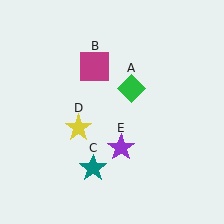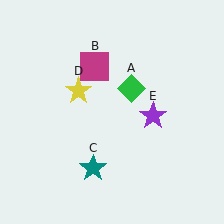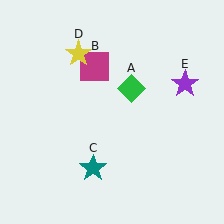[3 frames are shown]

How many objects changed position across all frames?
2 objects changed position: yellow star (object D), purple star (object E).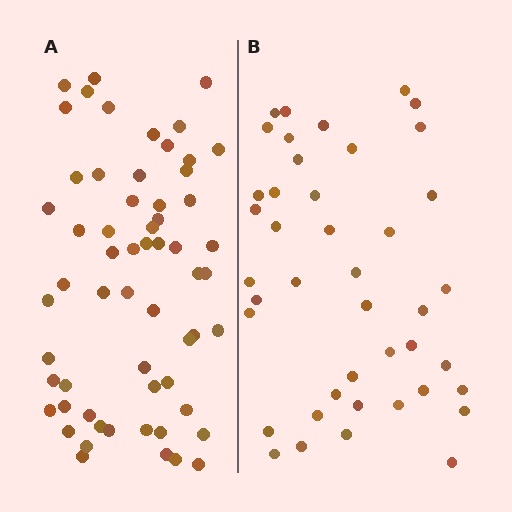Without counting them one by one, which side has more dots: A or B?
Region A (the left region) has more dots.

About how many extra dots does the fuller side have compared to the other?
Region A has approximately 20 more dots than region B.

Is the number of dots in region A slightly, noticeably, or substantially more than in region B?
Region A has noticeably more, but not dramatically so. The ratio is roughly 1.4 to 1.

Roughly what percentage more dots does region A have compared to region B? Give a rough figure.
About 45% more.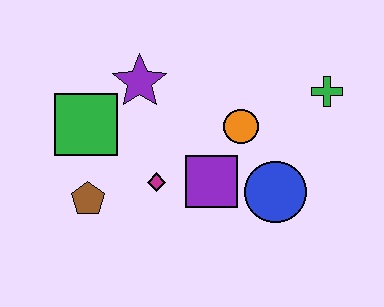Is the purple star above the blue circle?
Yes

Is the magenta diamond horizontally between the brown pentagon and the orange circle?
Yes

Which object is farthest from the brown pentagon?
The green cross is farthest from the brown pentagon.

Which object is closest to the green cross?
The orange circle is closest to the green cross.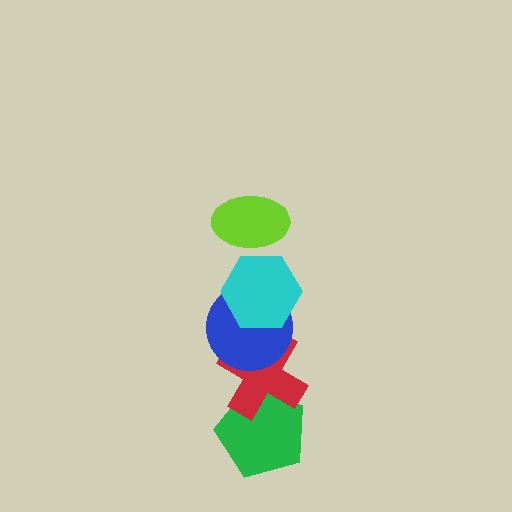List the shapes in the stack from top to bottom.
From top to bottom: the lime ellipse, the cyan hexagon, the blue circle, the red cross, the green pentagon.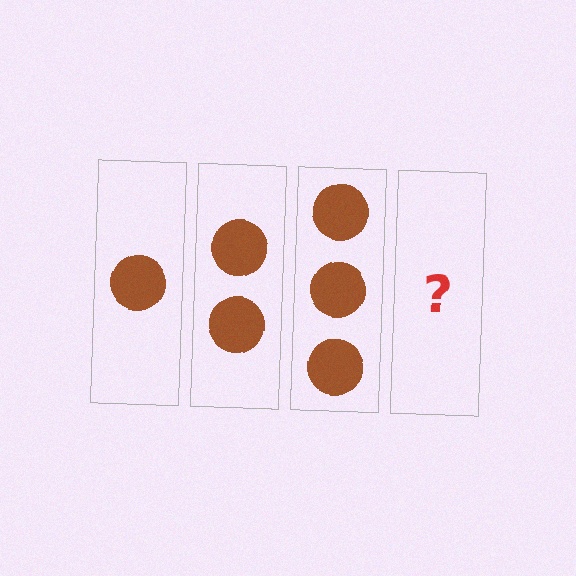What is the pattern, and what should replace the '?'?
The pattern is that each step adds one more circle. The '?' should be 4 circles.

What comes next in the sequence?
The next element should be 4 circles.